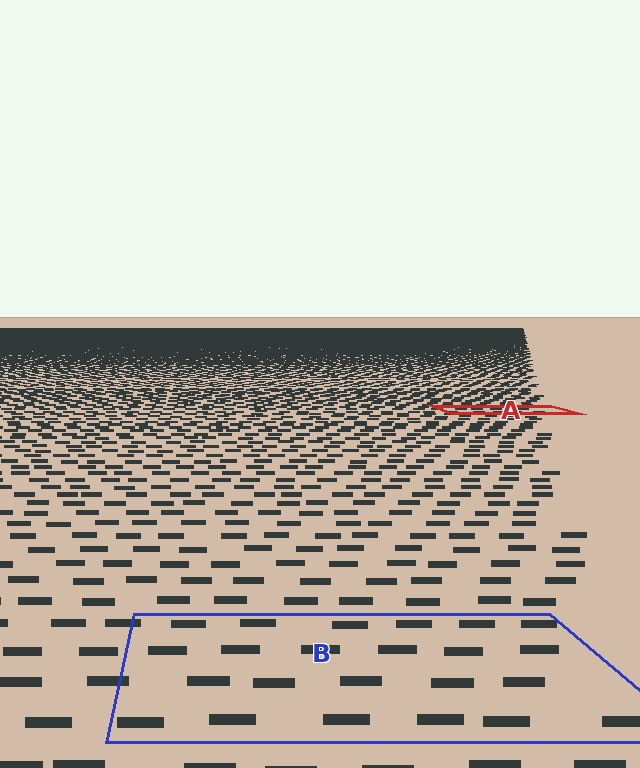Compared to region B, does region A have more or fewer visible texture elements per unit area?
Region A has more texture elements per unit area — they are packed more densely because it is farther away.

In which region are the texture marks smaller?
The texture marks are smaller in region A, because it is farther away.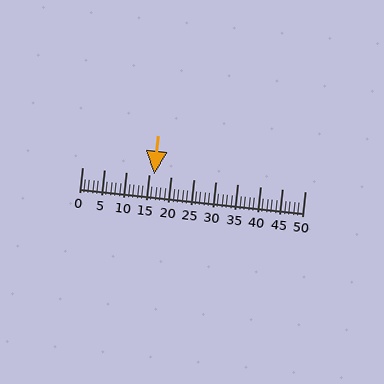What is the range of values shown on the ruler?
The ruler shows values from 0 to 50.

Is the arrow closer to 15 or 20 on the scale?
The arrow is closer to 15.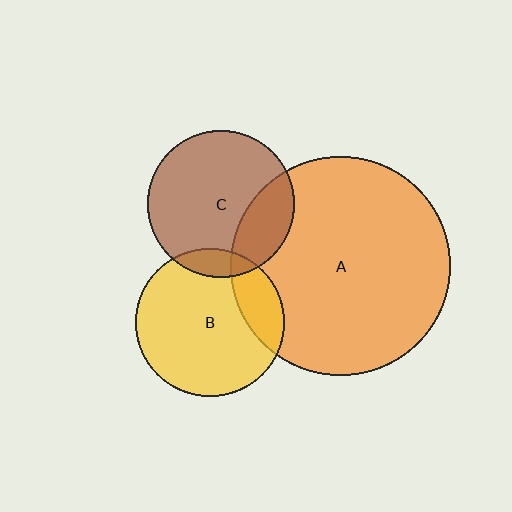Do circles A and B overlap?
Yes.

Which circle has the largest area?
Circle A (orange).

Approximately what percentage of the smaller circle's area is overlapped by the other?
Approximately 20%.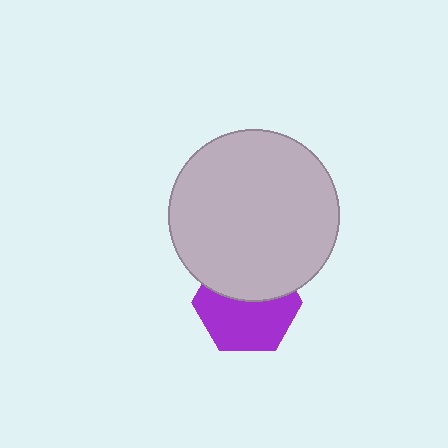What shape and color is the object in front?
The object in front is a light gray circle.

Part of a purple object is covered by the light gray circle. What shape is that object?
It is a hexagon.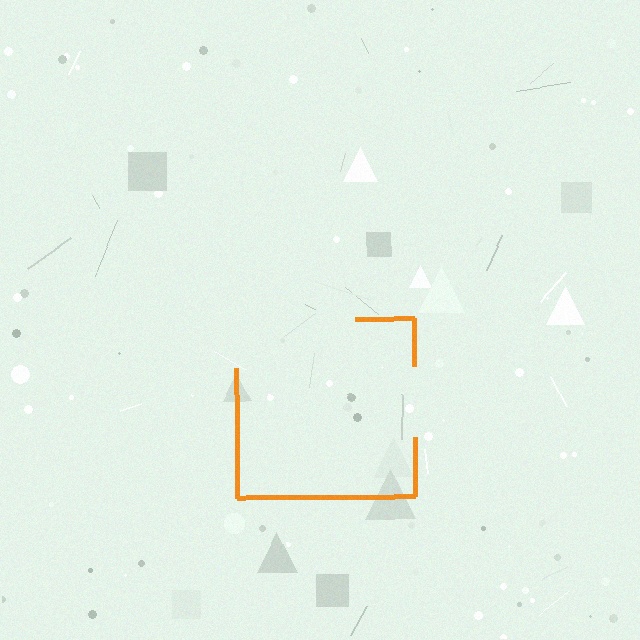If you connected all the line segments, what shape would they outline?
They would outline a square.